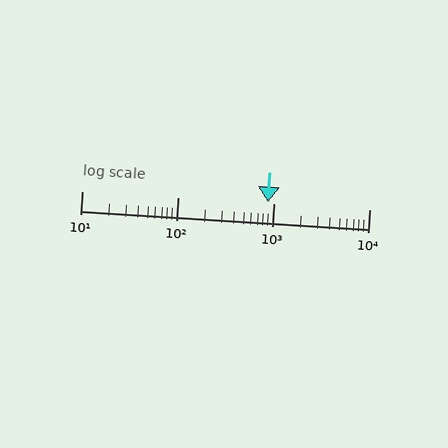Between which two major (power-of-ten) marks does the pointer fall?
The pointer is between 100 and 1000.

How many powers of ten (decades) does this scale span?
The scale spans 3 decades, from 10 to 10000.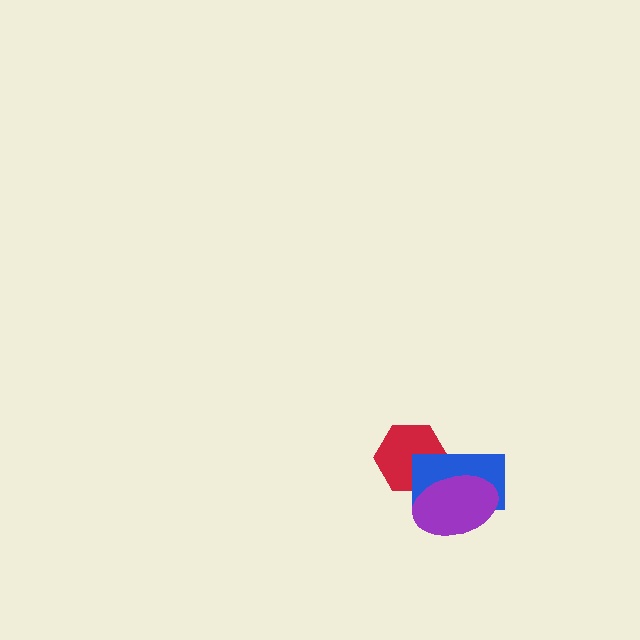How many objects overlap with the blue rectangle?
2 objects overlap with the blue rectangle.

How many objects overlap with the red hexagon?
2 objects overlap with the red hexagon.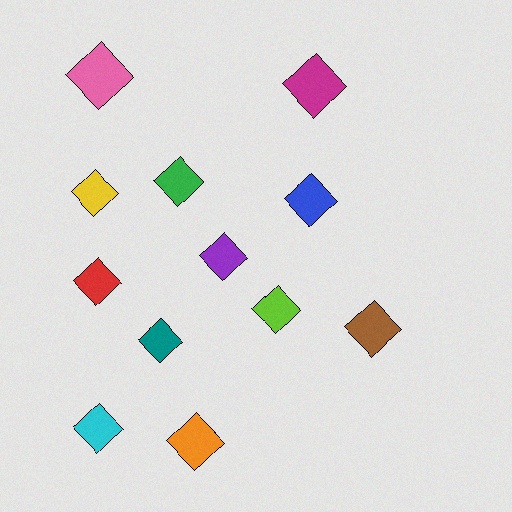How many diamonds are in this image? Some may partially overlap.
There are 12 diamonds.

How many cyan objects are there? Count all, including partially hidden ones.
There is 1 cyan object.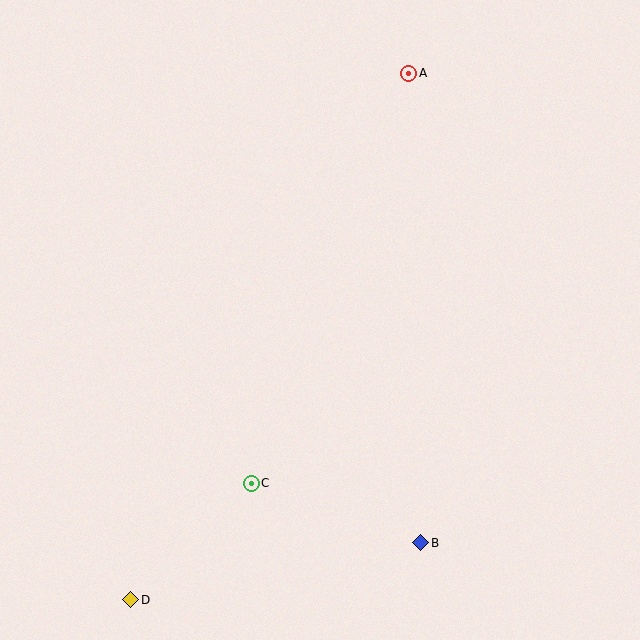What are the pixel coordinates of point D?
Point D is at (131, 600).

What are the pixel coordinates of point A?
Point A is at (409, 73).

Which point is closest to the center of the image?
Point C at (251, 483) is closest to the center.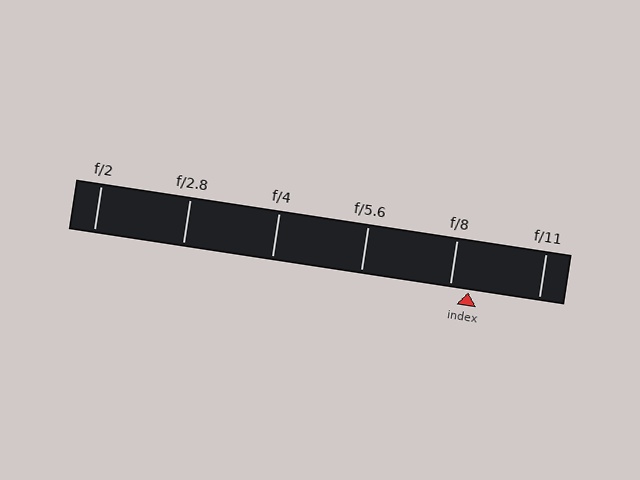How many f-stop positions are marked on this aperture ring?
There are 6 f-stop positions marked.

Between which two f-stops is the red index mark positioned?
The index mark is between f/8 and f/11.